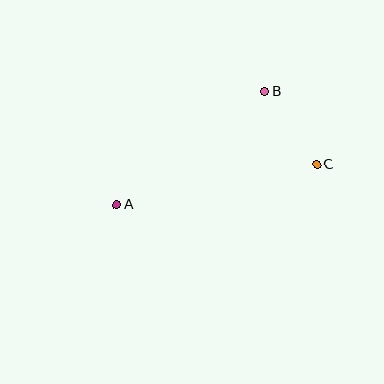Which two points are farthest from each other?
Points A and C are farthest from each other.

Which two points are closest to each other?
Points B and C are closest to each other.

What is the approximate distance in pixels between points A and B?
The distance between A and B is approximately 186 pixels.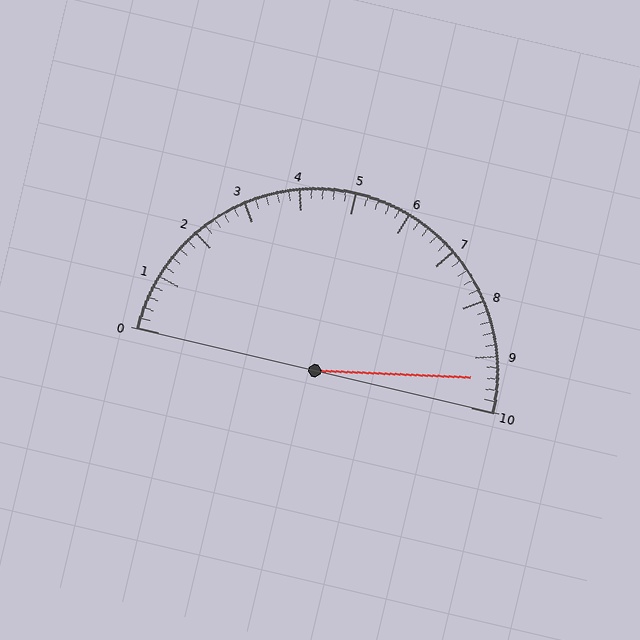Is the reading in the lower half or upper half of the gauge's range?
The reading is in the upper half of the range (0 to 10).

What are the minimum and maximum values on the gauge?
The gauge ranges from 0 to 10.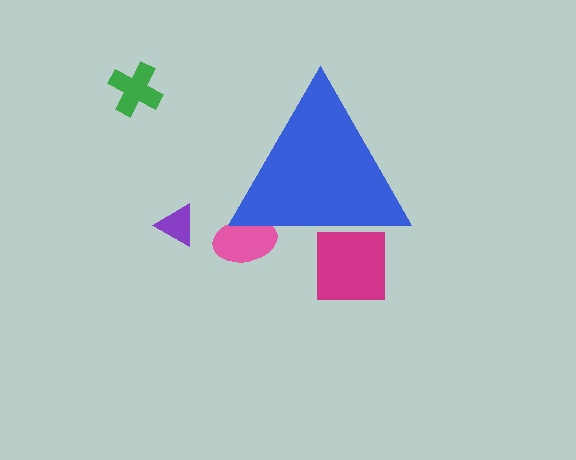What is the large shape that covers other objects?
A blue triangle.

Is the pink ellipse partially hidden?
Yes, the pink ellipse is partially hidden behind the blue triangle.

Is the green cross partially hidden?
No, the green cross is fully visible.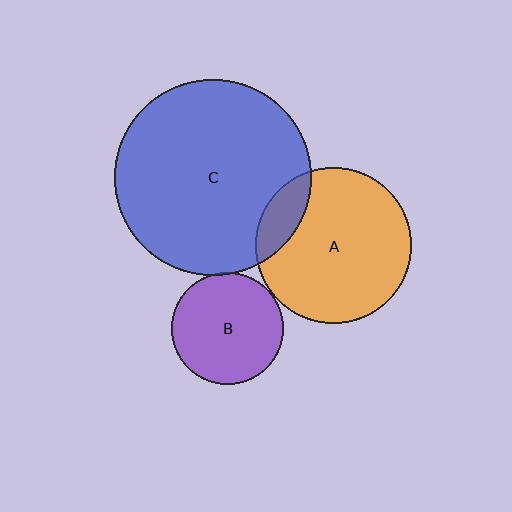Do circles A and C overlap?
Yes.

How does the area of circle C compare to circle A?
Approximately 1.6 times.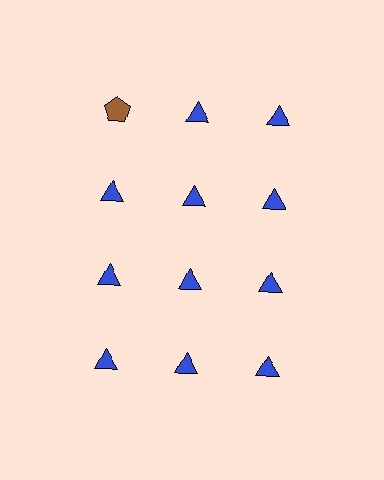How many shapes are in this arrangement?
There are 12 shapes arranged in a grid pattern.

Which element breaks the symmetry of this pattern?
The brown pentagon in the top row, leftmost column breaks the symmetry. All other shapes are blue triangles.